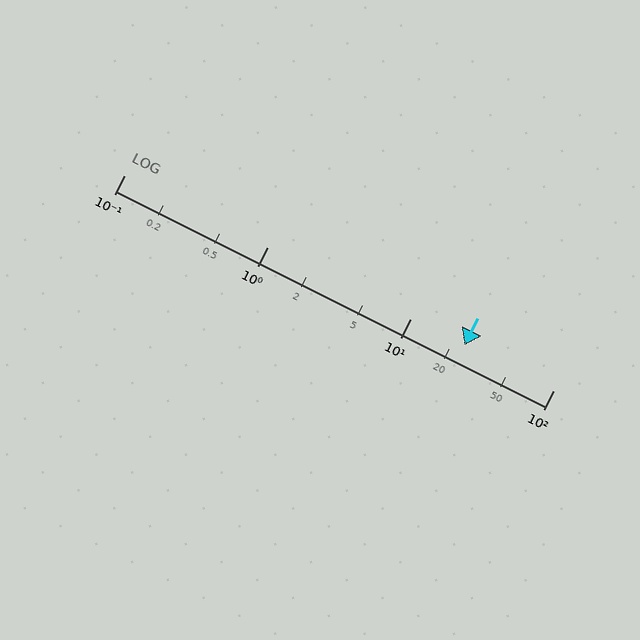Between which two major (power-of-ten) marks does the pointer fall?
The pointer is between 10 and 100.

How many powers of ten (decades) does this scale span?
The scale spans 3 decades, from 0.1 to 100.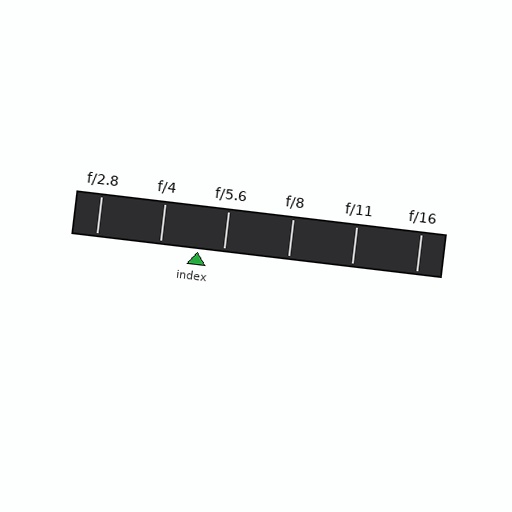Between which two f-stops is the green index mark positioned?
The index mark is between f/4 and f/5.6.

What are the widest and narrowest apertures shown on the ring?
The widest aperture shown is f/2.8 and the narrowest is f/16.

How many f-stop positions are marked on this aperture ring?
There are 6 f-stop positions marked.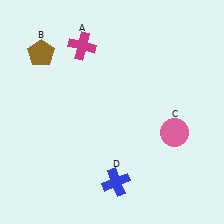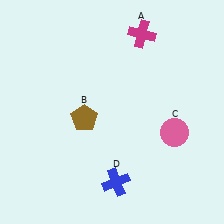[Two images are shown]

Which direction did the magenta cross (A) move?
The magenta cross (A) moved right.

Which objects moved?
The objects that moved are: the magenta cross (A), the brown pentagon (B).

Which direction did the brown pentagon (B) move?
The brown pentagon (B) moved down.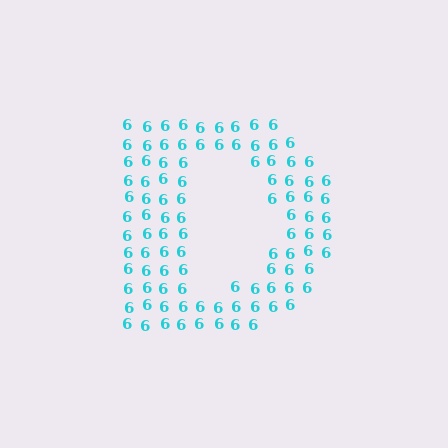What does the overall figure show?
The overall figure shows the letter D.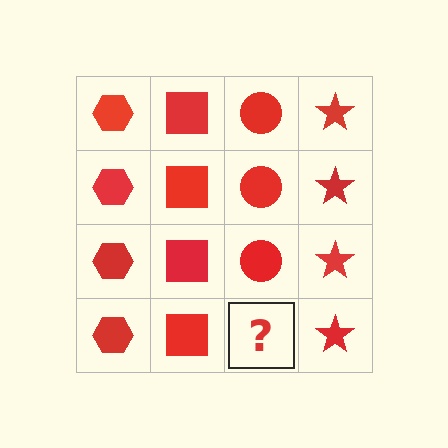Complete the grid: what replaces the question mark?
The question mark should be replaced with a red circle.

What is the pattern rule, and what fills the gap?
The rule is that each column has a consistent shape. The gap should be filled with a red circle.